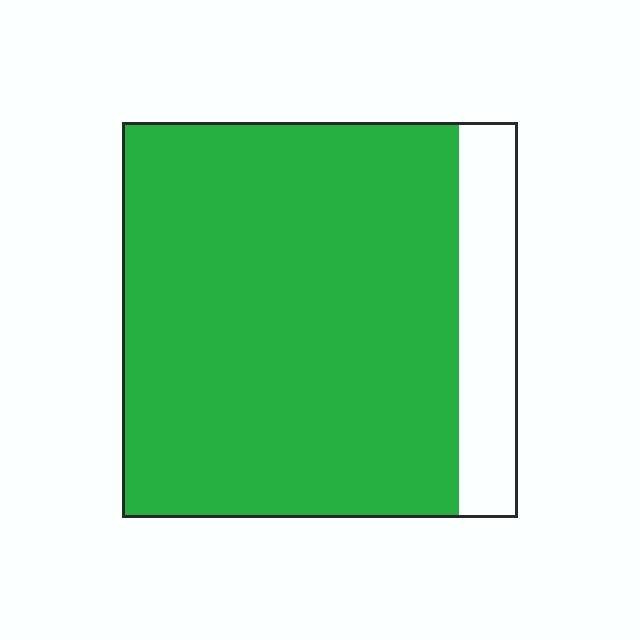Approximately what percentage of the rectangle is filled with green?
Approximately 85%.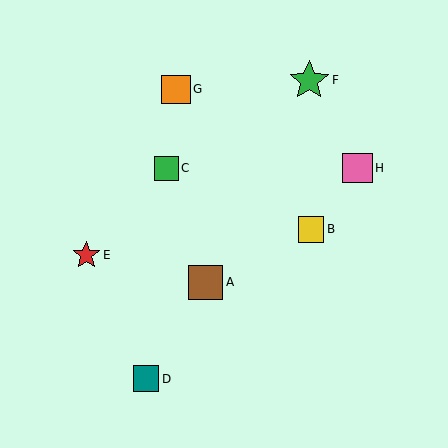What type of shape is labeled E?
Shape E is a red star.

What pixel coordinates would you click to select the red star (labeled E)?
Click at (86, 255) to select the red star E.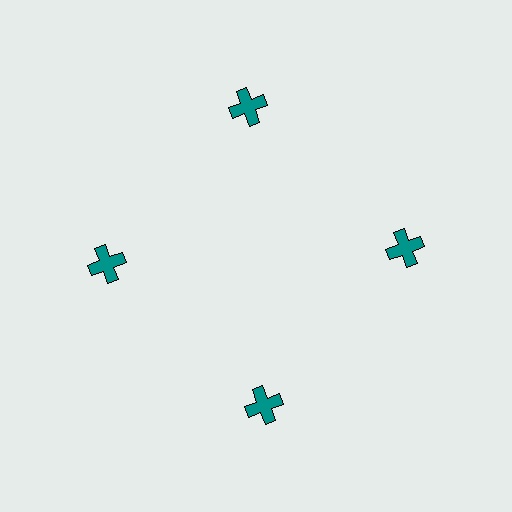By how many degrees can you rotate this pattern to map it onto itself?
The pattern maps onto itself every 90 degrees of rotation.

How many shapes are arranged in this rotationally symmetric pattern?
There are 4 shapes, arranged in 4 groups of 1.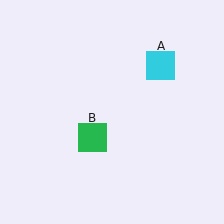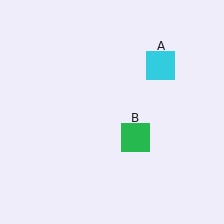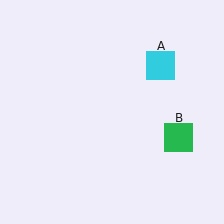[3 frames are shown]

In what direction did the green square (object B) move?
The green square (object B) moved right.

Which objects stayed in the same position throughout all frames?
Cyan square (object A) remained stationary.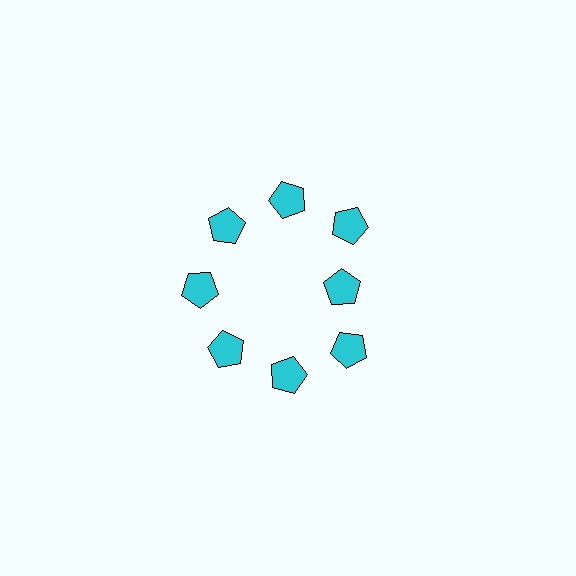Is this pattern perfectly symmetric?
No. The 8 cyan pentagons are arranged in a ring, but one element near the 3 o'clock position is pulled inward toward the center, breaking the 8-fold rotational symmetry.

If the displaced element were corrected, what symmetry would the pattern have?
It would have 8-fold rotational symmetry — the pattern would map onto itself every 45 degrees.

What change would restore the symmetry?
The symmetry would be restored by moving it outward, back onto the ring so that all 8 pentagons sit at equal angles and equal distance from the center.